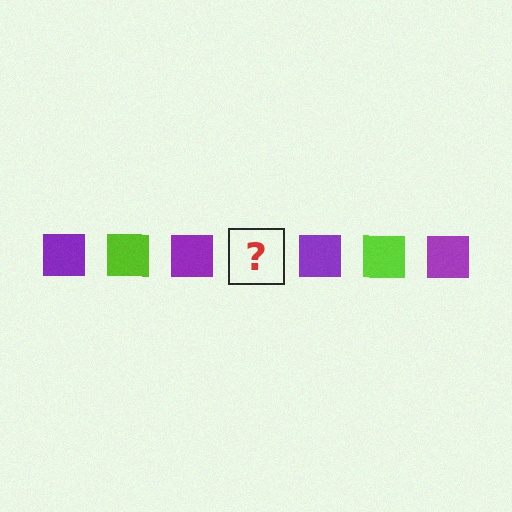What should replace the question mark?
The question mark should be replaced with a lime square.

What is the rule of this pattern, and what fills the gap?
The rule is that the pattern cycles through purple, lime squares. The gap should be filled with a lime square.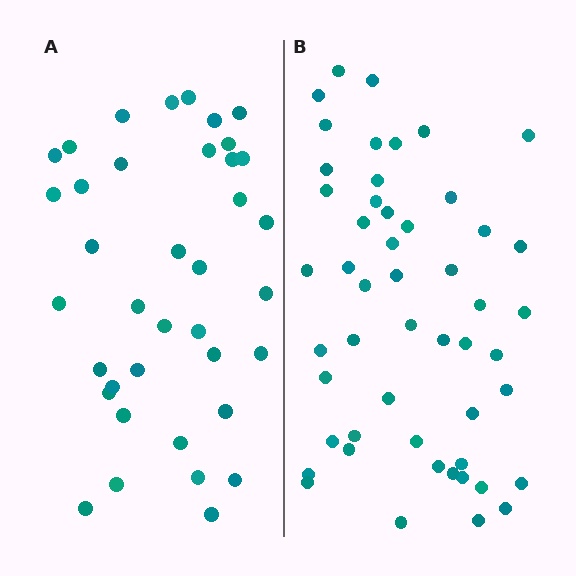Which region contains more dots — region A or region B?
Region B (the right region) has more dots.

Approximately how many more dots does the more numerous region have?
Region B has approximately 15 more dots than region A.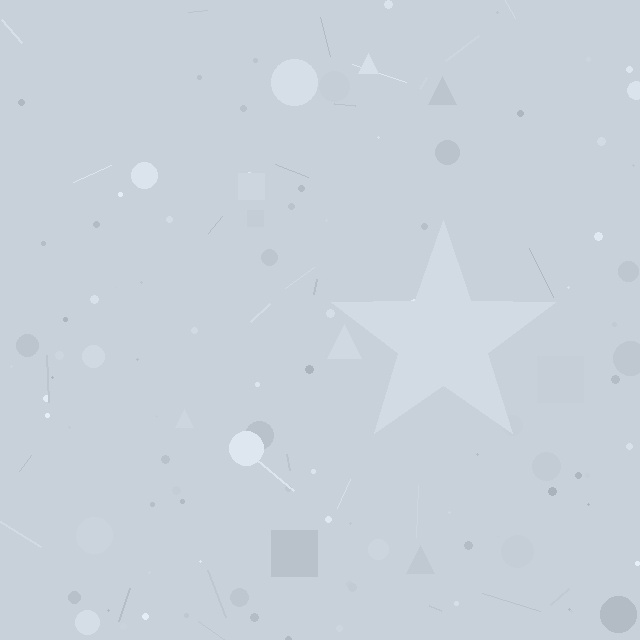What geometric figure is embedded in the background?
A star is embedded in the background.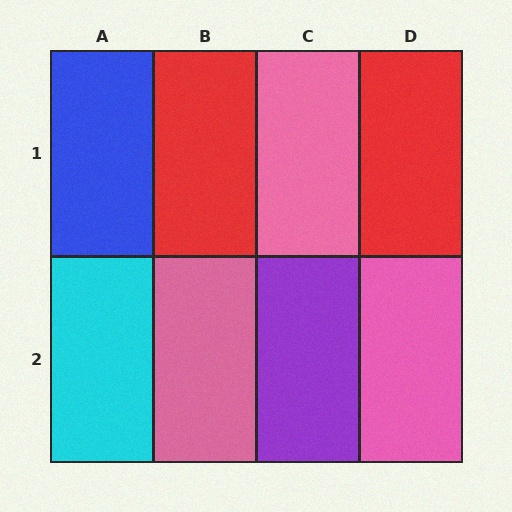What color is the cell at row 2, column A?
Cyan.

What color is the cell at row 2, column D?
Pink.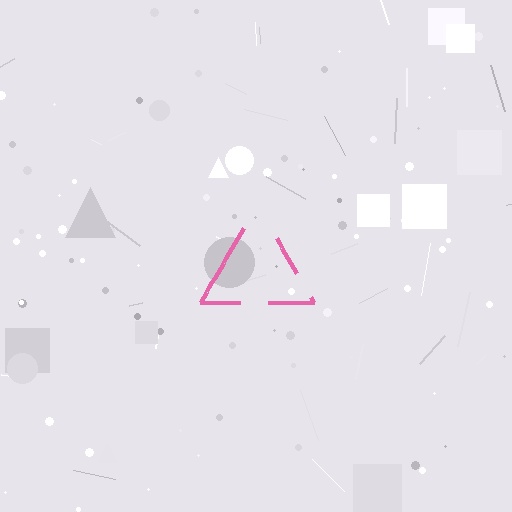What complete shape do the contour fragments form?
The contour fragments form a triangle.